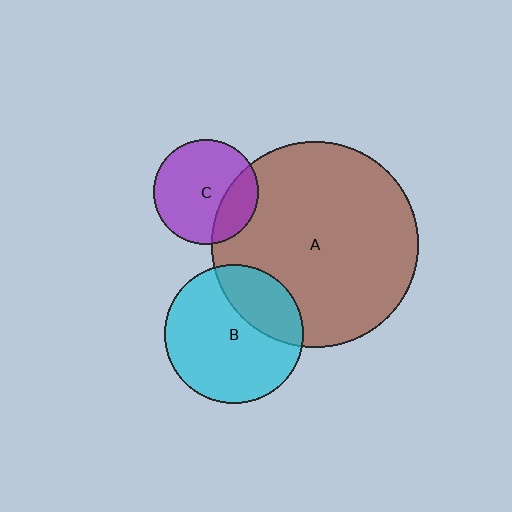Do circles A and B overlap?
Yes.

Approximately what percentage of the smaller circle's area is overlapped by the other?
Approximately 30%.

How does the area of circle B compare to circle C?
Approximately 1.7 times.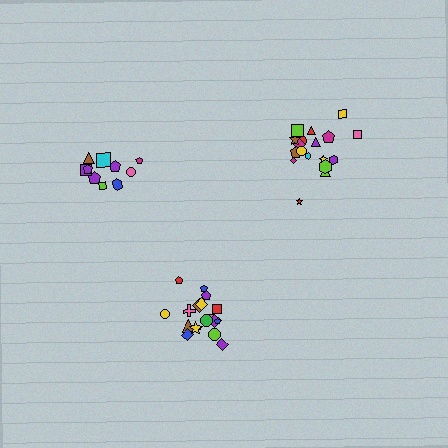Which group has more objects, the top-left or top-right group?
The top-right group.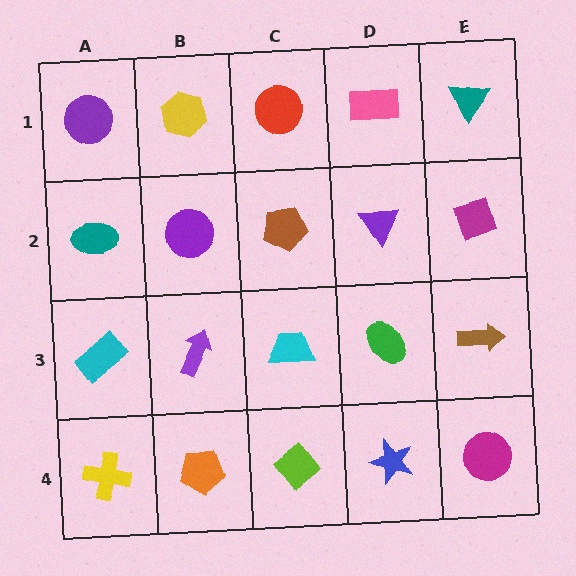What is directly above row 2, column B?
A yellow hexagon.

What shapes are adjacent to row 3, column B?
A purple circle (row 2, column B), an orange pentagon (row 4, column B), a cyan rectangle (row 3, column A), a cyan trapezoid (row 3, column C).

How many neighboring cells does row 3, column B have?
4.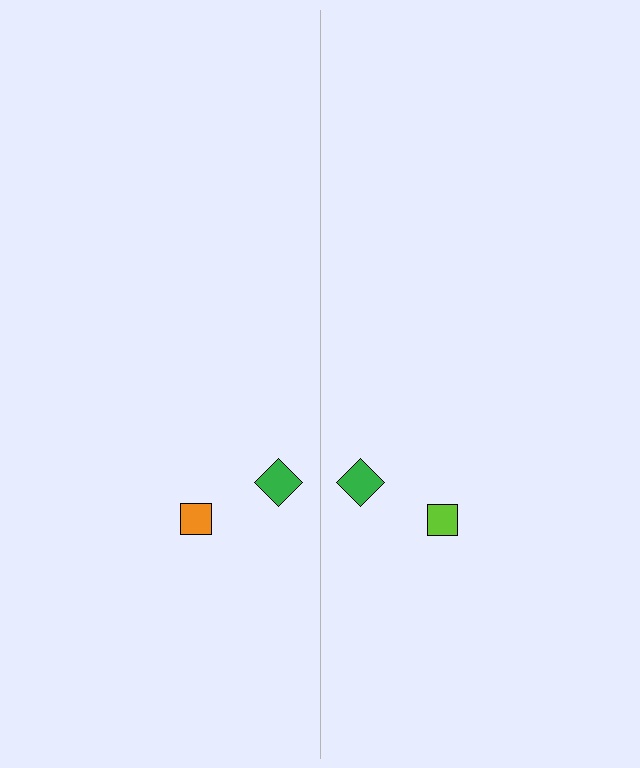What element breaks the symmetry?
The lime square on the right side breaks the symmetry — its mirror counterpart is orange.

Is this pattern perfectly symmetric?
No, the pattern is not perfectly symmetric. The lime square on the right side breaks the symmetry — its mirror counterpart is orange.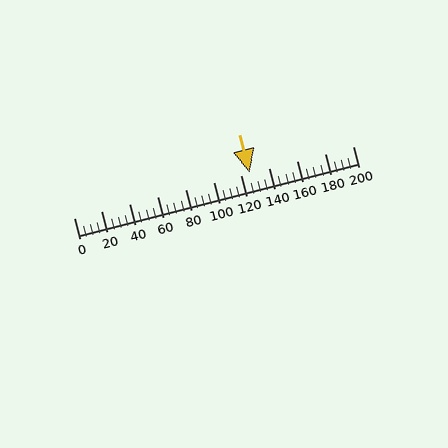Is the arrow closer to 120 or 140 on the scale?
The arrow is closer to 120.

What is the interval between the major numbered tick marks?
The major tick marks are spaced 20 units apart.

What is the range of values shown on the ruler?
The ruler shows values from 0 to 200.